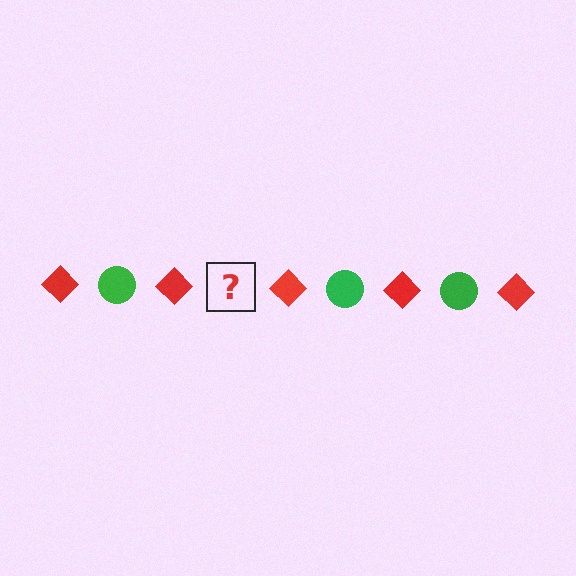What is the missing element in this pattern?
The missing element is a green circle.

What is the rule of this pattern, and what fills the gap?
The rule is that the pattern alternates between red diamond and green circle. The gap should be filled with a green circle.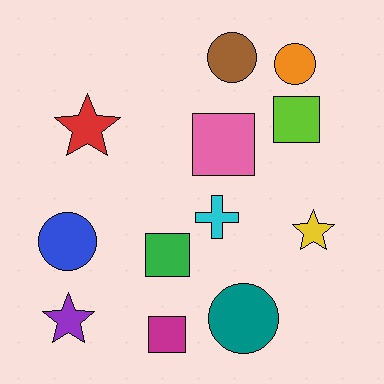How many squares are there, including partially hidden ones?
There are 4 squares.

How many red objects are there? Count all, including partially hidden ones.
There is 1 red object.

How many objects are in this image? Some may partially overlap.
There are 12 objects.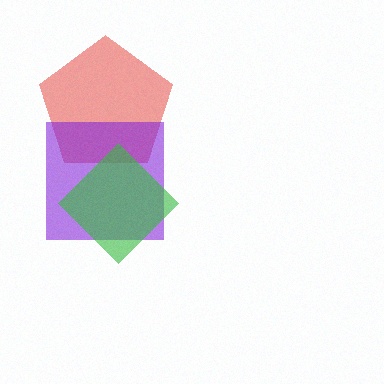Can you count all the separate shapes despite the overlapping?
Yes, there are 3 separate shapes.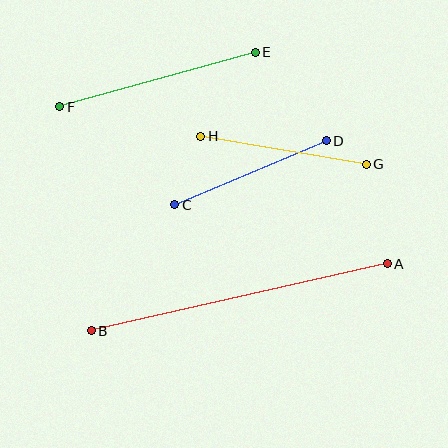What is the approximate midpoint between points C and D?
The midpoint is at approximately (251, 173) pixels.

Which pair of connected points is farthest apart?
Points A and B are farthest apart.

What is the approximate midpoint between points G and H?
The midpoint is at approximately (283, 150) pixels.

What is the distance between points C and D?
The distance is approximately 164 pixels.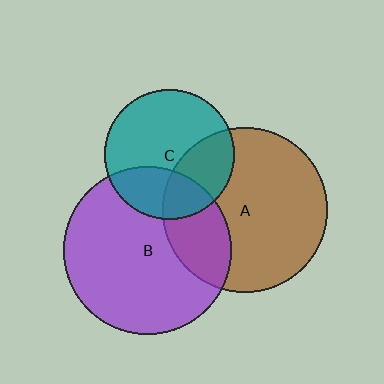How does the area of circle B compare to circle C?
Approximately 1.7 times.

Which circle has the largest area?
Circle B (purple).